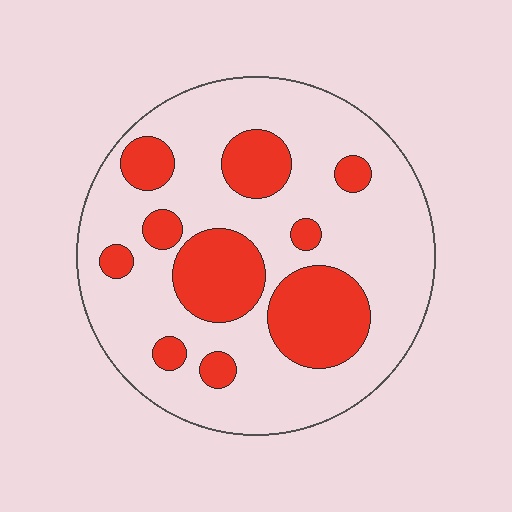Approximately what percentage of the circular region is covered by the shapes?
Approximately 30%.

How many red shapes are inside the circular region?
10.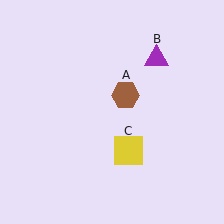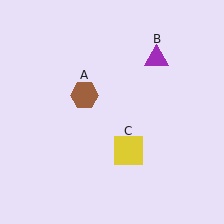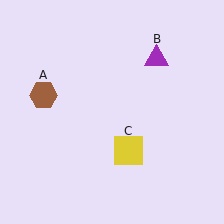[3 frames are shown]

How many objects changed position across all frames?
1 object changed position: brown hexagon (object A).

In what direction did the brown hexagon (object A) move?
The brown hexagon (object A) moved left.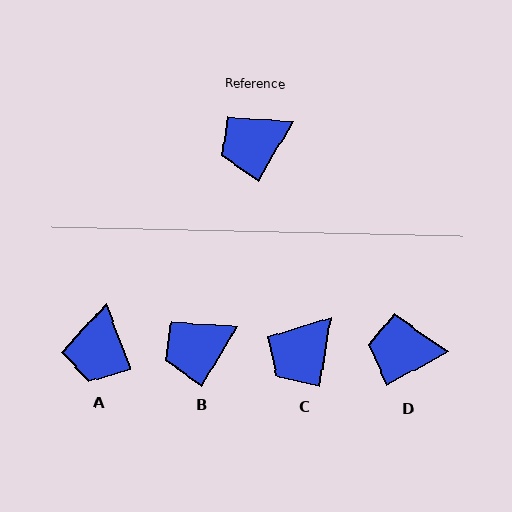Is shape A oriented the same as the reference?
No, it is off by about 51 degrees.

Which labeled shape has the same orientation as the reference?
B.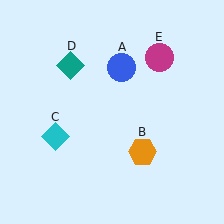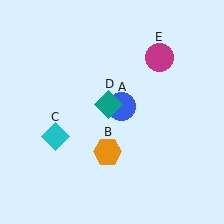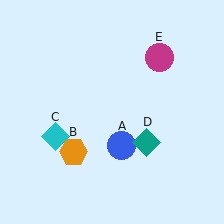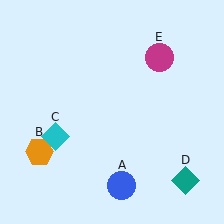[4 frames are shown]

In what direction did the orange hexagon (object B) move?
The orange hexagon (object B) moved left.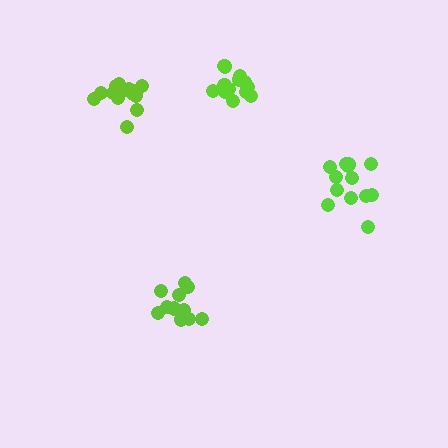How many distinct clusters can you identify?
There are 4 distinct clusters.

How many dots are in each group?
Group 1: 13 dots, Group 2: 13 dots, Group 3: 12 dots, Group 4: 15 dots (53 total).